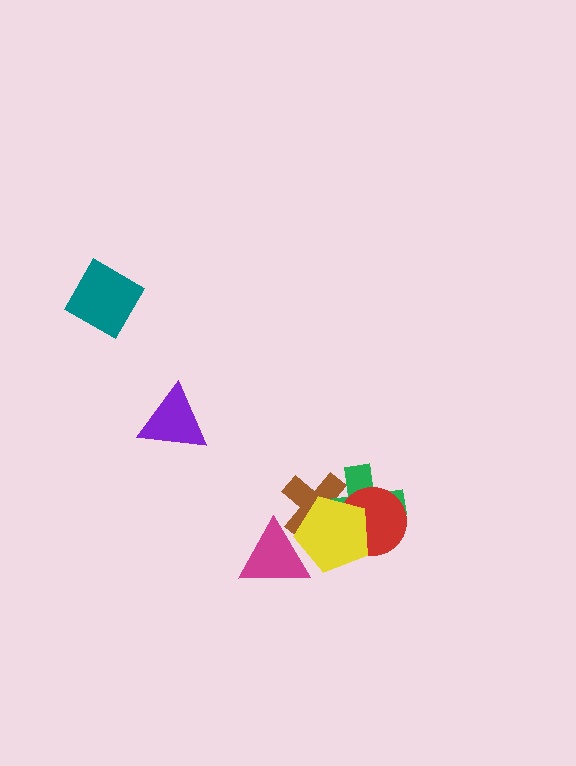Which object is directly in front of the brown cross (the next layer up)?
The green cross is directly in front of the brown cross.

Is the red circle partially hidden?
Yes, it is partially covered by another shape.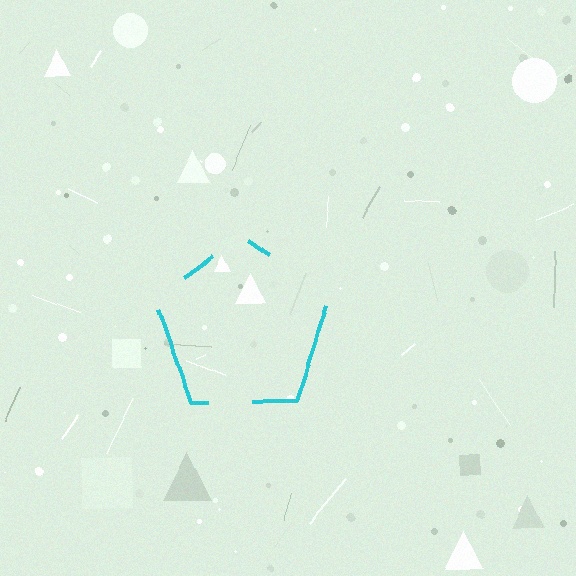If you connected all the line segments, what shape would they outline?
They would outline a pentagon.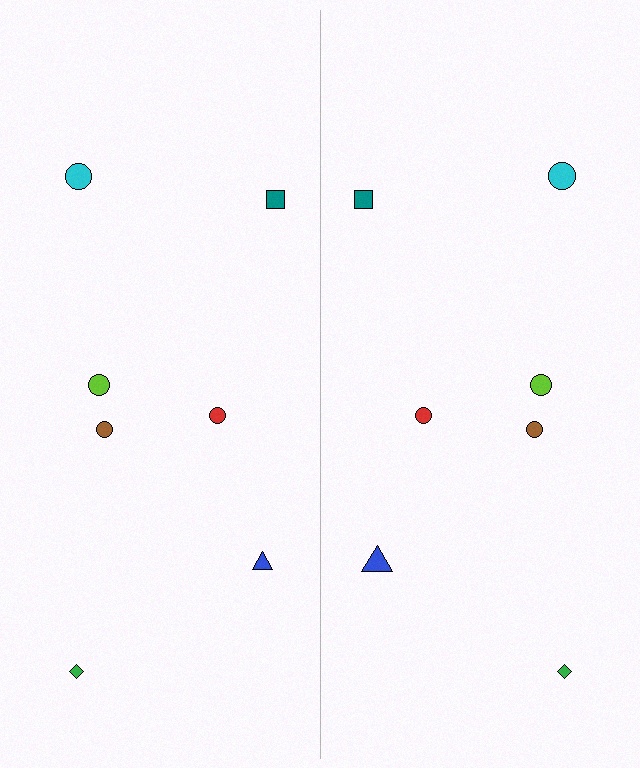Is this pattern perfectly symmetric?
No, the pattern is not perfectly symmetric. The blue triangle on the right side has a different size than its mirror counterpart.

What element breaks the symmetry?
The blue triangle on the right side has a different size than its mirror counterpart.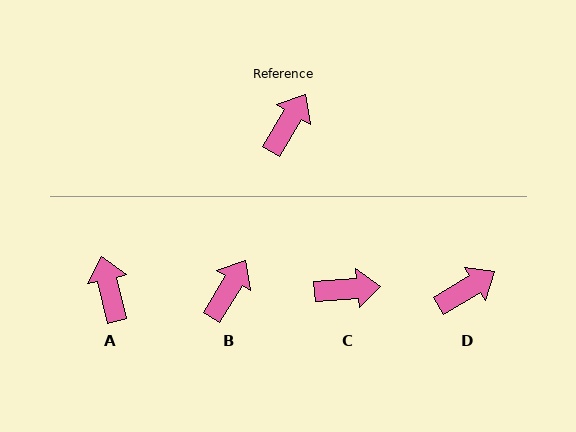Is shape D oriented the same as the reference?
No, it is off by about 27 degrees.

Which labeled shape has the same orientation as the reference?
B.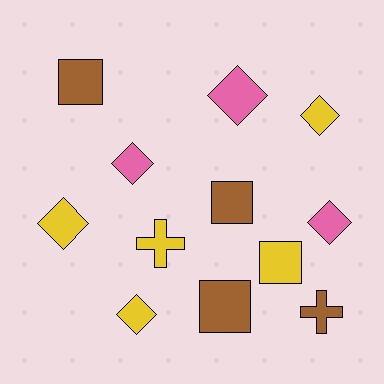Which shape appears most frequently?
Diamond, with 6 objects.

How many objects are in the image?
There are 12 objects.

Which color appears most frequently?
Yellow, with 5 objects.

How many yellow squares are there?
There is 1 yellow square.